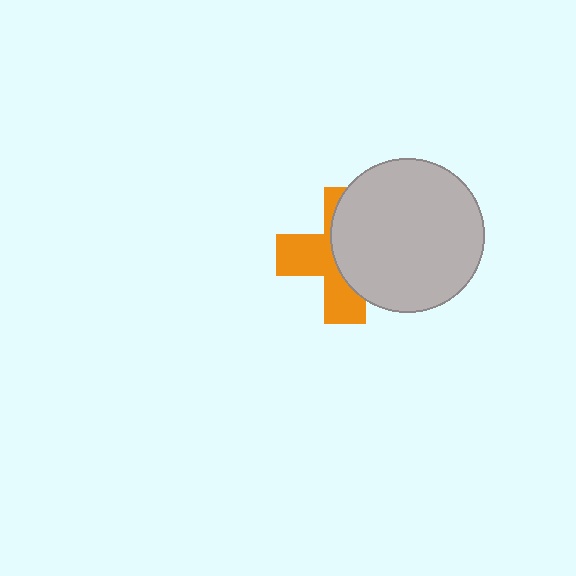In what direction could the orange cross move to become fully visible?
The orange cross could move left. That would shift it out from behind the light gray circle entirely.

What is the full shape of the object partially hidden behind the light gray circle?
The partially hidden object is an orange cross.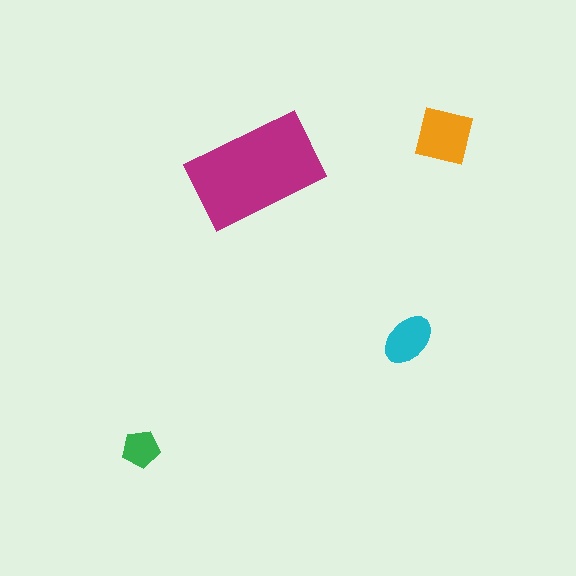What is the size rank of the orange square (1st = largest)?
2nd.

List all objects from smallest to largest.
The green pentagon, the cyan ellipse, the orange square, the magenta rectangle.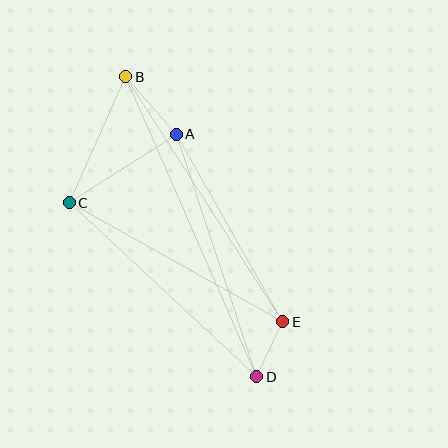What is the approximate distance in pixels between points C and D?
The distance between C and D is approximately 256 pixels.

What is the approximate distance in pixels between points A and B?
The distance between A and B is approximately 77 pixels.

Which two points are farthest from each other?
Points B and D are farthest from each other.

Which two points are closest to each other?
Points D and E are closest to each other.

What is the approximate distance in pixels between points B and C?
The distance between B and C is approximately 138 pixels.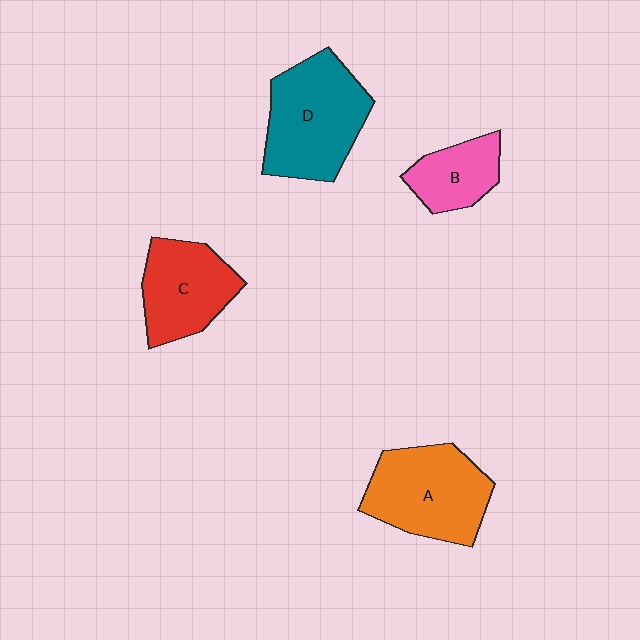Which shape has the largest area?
Shape D (teal).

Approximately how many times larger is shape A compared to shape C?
Approximately 1.3 times.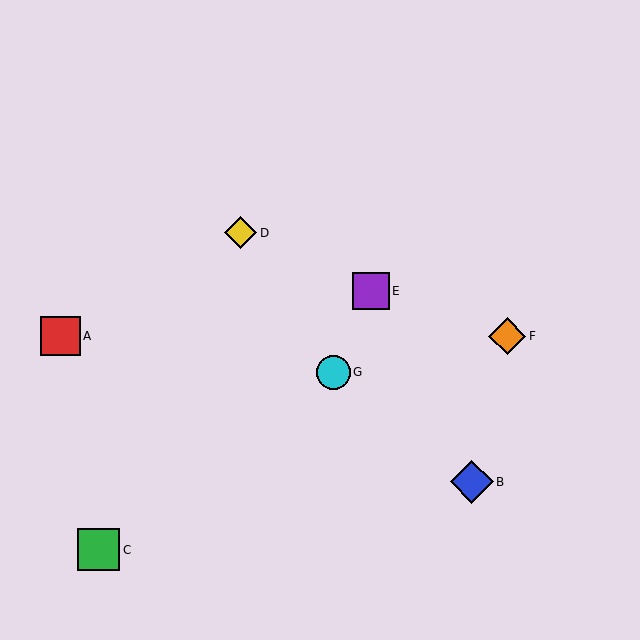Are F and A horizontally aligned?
Yes, both are at y≈336.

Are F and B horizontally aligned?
No, F is at y≈336 and B is at y≈482.